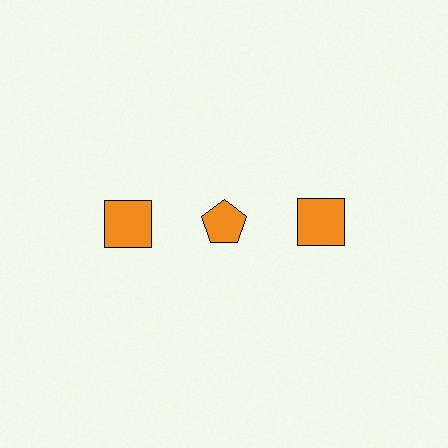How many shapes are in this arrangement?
There are 3 shapes arranged in a grid pattern.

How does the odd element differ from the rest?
It has a different shape: pentagon instead of square.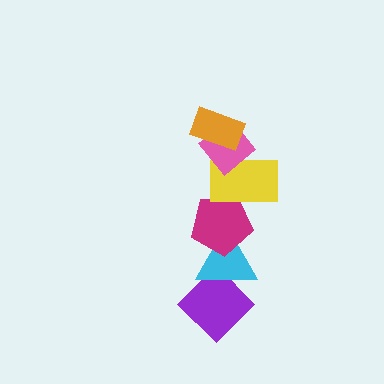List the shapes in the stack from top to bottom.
From top to bottom: the orange rectangle, the pink diamond, the yellow rectangle, the magenta pentagon, the cyan triangle, the purple diamond.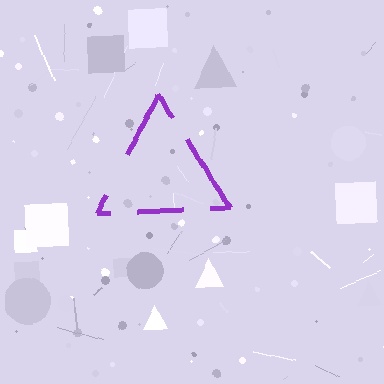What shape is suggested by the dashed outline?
The dashed outline suggests a triangle.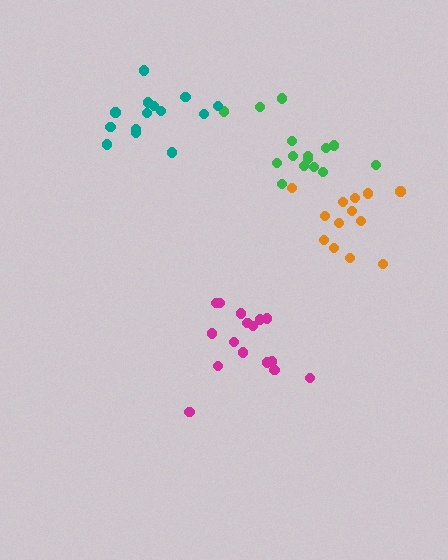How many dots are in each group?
Group 1: 16 dots, Group 2: 15 dots, Group 3: 14 dots, Group 4: 13 dots (58 total).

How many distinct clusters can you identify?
There are 4 distinct clusters.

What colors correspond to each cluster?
The clusters are colored: magenta, green, teal, orange.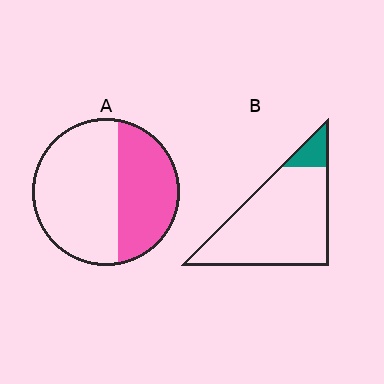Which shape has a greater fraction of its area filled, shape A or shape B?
Shape A.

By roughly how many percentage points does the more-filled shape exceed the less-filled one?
By roughly 30 percentage points (A over B).